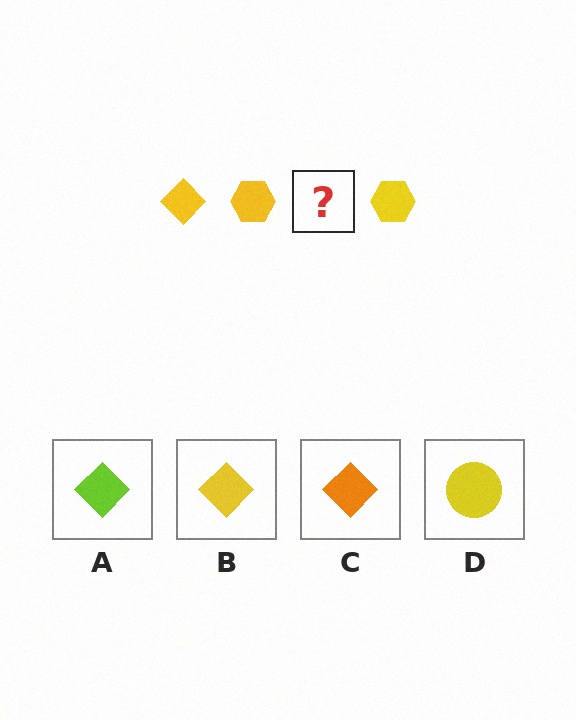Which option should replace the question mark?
Option B.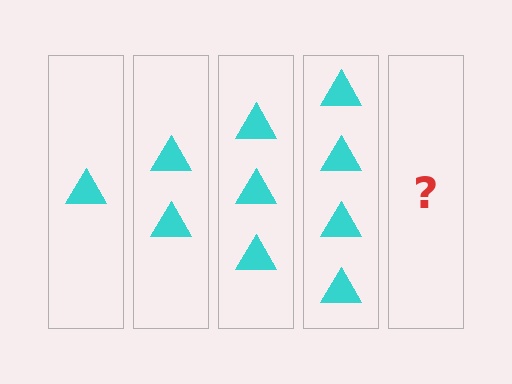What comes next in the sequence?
The next element should be 5 triangles.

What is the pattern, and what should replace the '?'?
The pattern is that each step adds one more triangle. The '?' should be 5 triangles.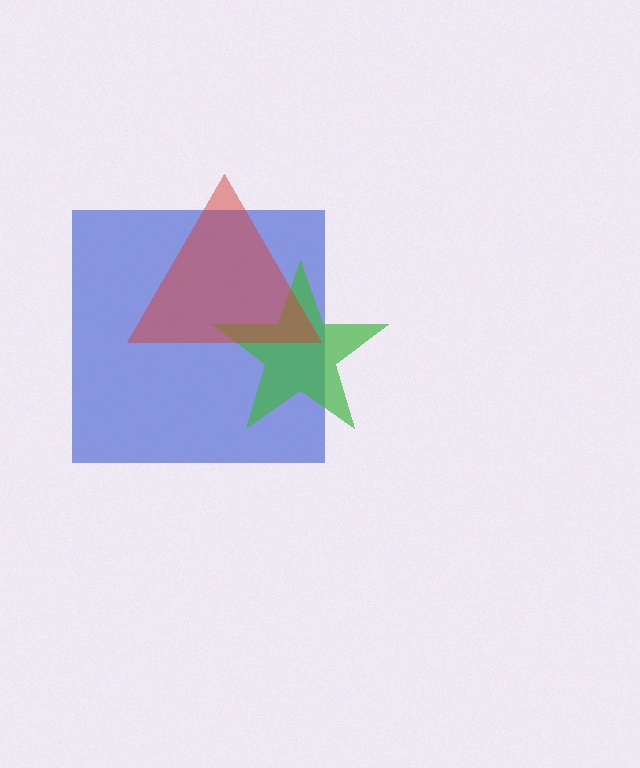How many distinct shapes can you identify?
There are 3 distinct shapes: a blue square, a green star, a red triangle.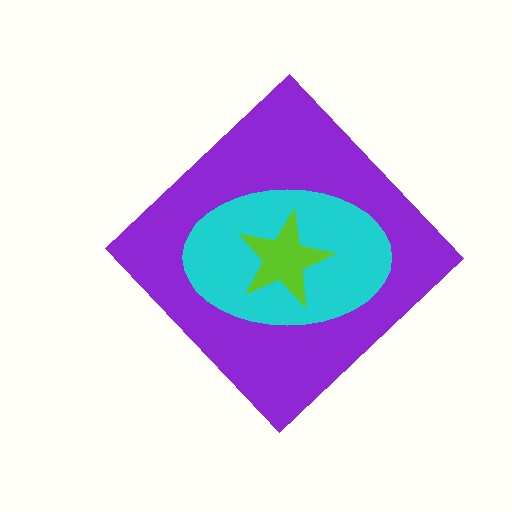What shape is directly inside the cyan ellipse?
The lime star.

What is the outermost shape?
The purple diamond.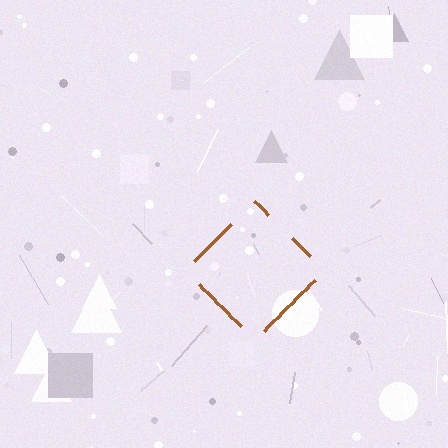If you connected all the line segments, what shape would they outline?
They would outline a diamond.